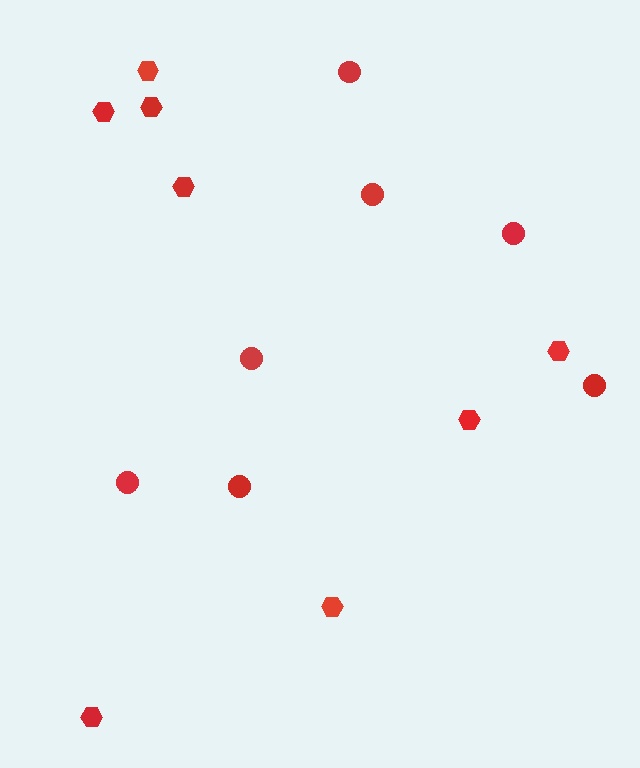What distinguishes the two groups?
There are 2 groups: one group of hexagons (8) and one group of circles (7).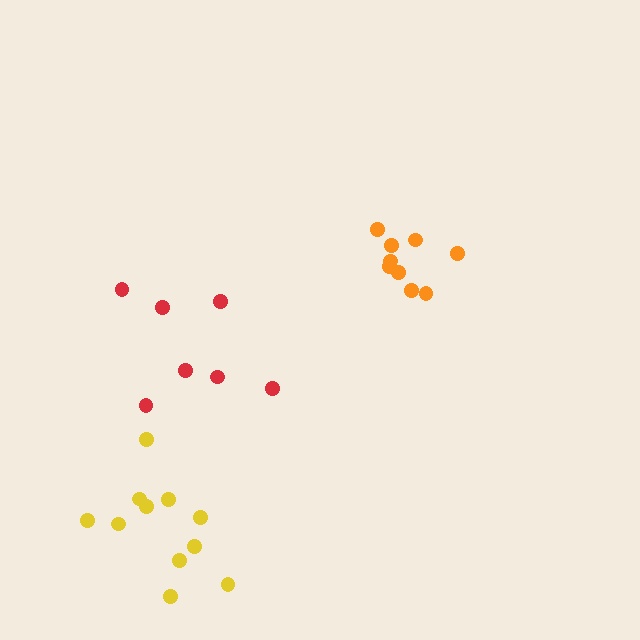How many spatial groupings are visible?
There are 3 spatial groupings.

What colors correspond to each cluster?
The clusters are colored: orange, yellow, red.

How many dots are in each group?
Group 1: 9 dots, Group 2: 11 dots, Group 3: 7 dots (27 total).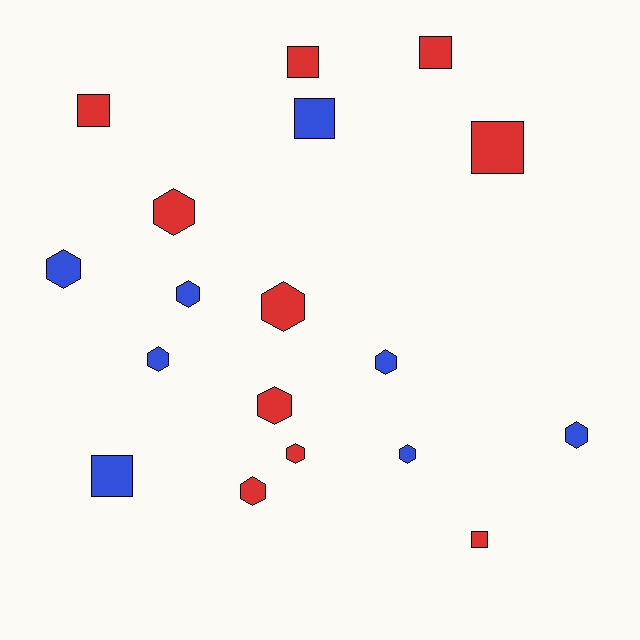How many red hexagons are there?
There are 5 red hexagons.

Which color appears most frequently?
Red, with 10 objects.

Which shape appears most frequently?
Hexagon, with 11 objects.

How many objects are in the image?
There are 18 objects.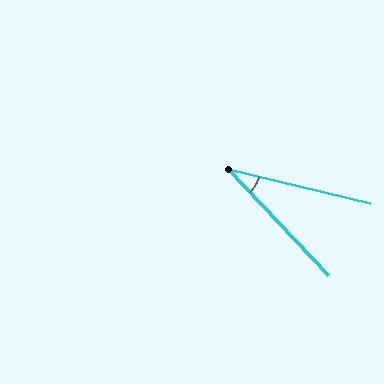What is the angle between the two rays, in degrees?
Approximately 33 degrees.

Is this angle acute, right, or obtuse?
It is acute.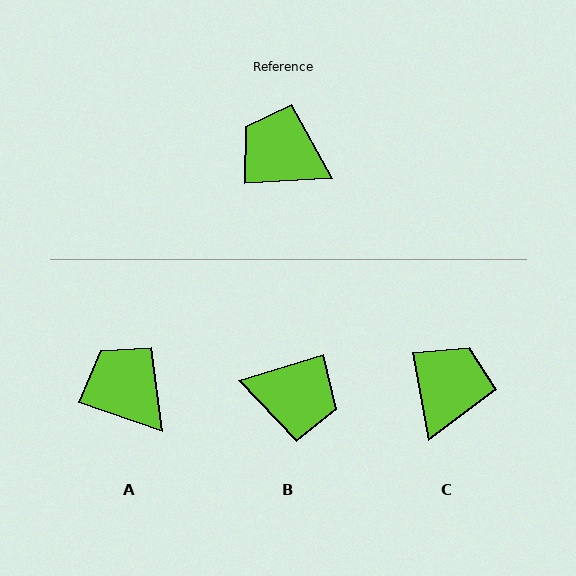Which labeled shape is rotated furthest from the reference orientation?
B, about 166 degrees away.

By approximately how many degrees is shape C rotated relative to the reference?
Approximately 83 degrees clockwise.